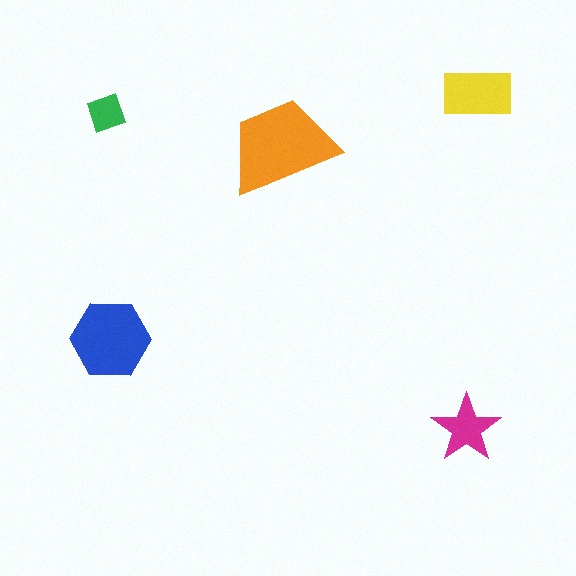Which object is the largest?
The orange trapezoid.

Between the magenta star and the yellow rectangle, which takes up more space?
The yellow rectangle.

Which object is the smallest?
The green square.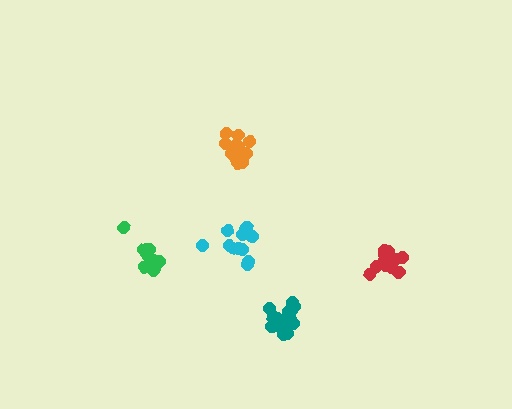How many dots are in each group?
Group 1: 12 dots, Group 2: 12 dots, Group 3: 11 dots, Group 4: 14 dots, Group 5: 17 dots (66 total).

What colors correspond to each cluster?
The clusters are colored: cyan, red, green, orange, teal.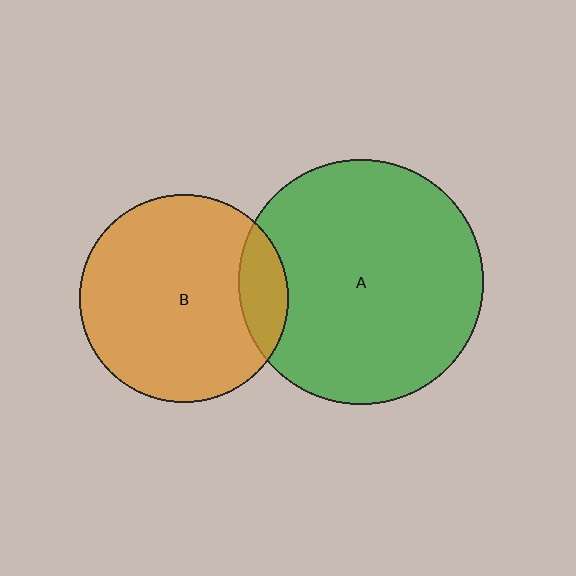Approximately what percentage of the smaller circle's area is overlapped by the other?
Approximately 15%.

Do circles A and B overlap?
Yes.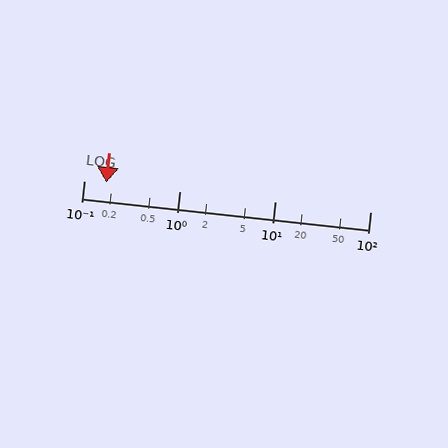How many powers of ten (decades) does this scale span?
The scale spans 3 decades, from 0.1 to 100.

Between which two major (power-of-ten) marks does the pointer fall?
The pointer is between 0.1 and 1.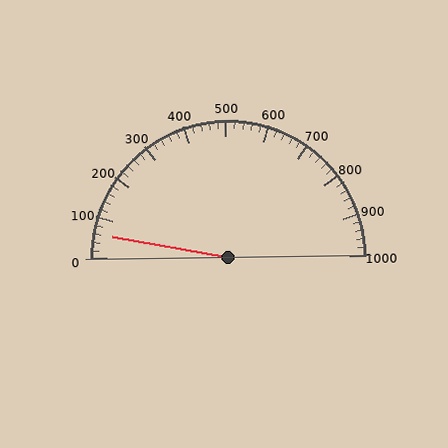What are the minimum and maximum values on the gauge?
The gauge ranges from 0 to 1000.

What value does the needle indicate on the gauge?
The needle indicates approximately 60.